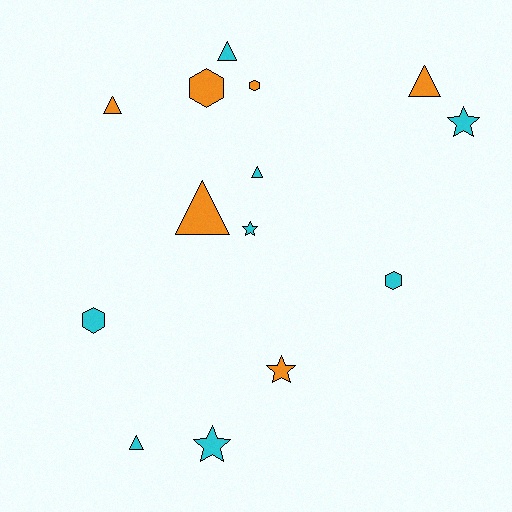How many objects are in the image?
There are 14 objects.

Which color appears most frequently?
Cyan, with 8 objects.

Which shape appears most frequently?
Triangle, with 6 objects.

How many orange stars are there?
There is 1 orange star.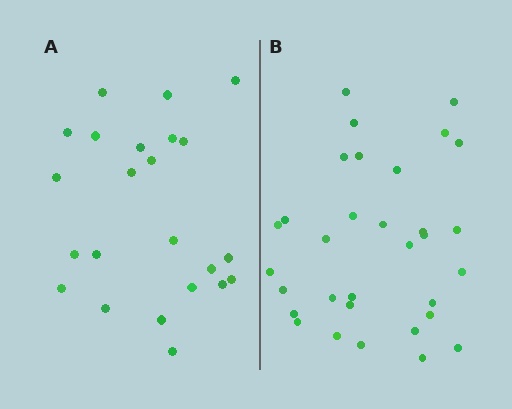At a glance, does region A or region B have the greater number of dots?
Region B (the right region) has more dots.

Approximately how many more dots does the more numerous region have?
Region B has roughly 8 or so more dots than region A.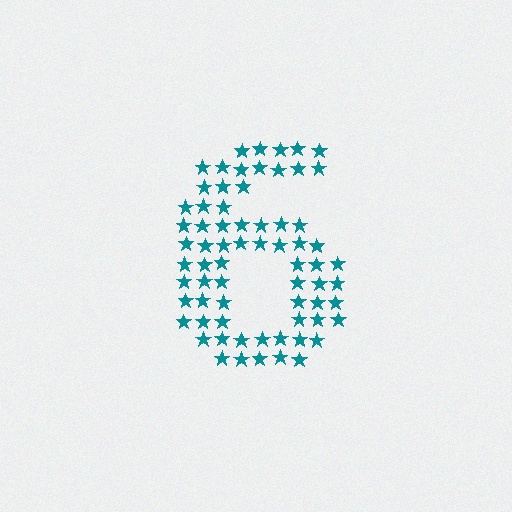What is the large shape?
The large shape is the digit 6.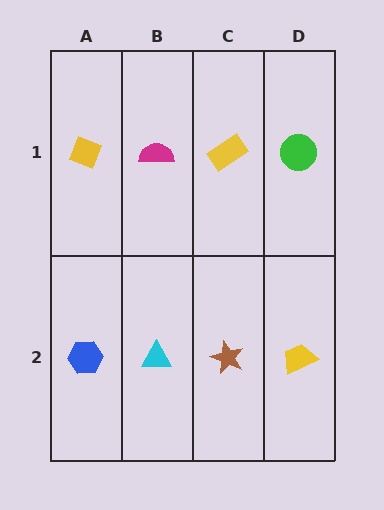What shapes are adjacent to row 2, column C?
A yellow rectangle (row 1, column C), a cyan triangle (row 2, column B), a yellow trapezoid (row 2, column D).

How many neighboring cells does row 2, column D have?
2.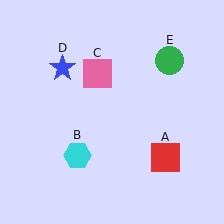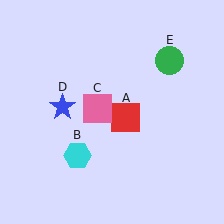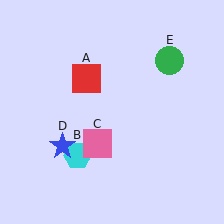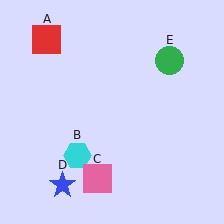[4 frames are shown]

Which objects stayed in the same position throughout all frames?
Cyan hexagon (object B) and green circle (object E) remained stationary.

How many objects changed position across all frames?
3 objects changed position: red square (object A), pink square (object C), blue star (object D).